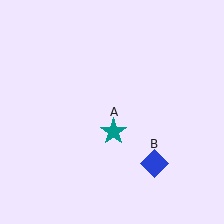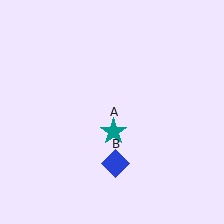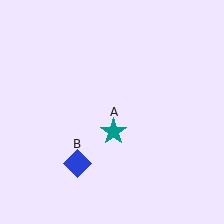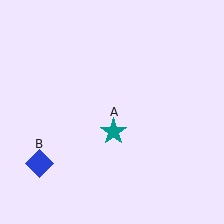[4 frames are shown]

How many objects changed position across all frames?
1 object changed position: blue diamond (object B).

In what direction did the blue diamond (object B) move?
The blue diamond (object B) moved left.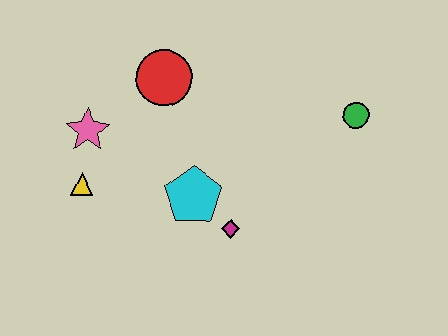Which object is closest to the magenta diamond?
The cyan pentagon is closest to the magenta diamond.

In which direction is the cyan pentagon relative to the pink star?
The cyan pentagon is to the right of the pink star.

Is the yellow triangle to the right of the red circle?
No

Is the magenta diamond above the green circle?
No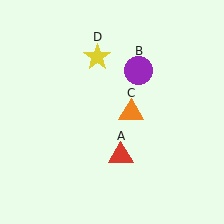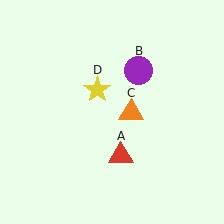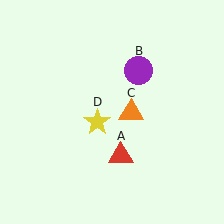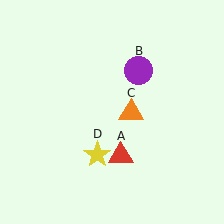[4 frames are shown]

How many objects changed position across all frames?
1 object changed position: yellow star (object D).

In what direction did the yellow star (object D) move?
The yellow star (object D) moved down.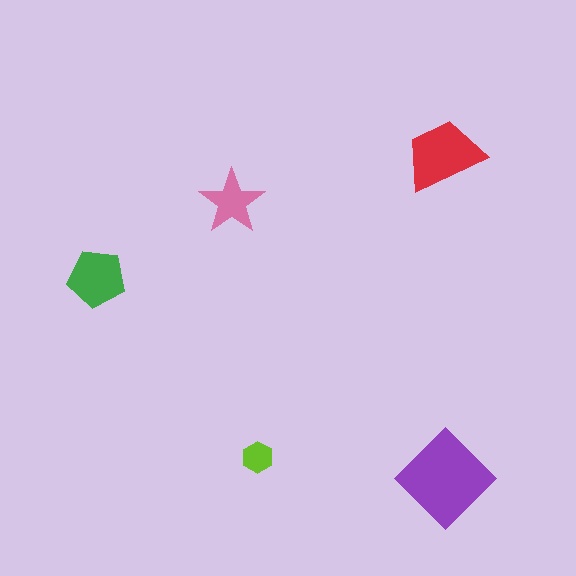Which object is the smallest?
The lime hexagon.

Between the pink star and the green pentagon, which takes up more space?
The green pentagon.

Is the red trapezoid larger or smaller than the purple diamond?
Smaller.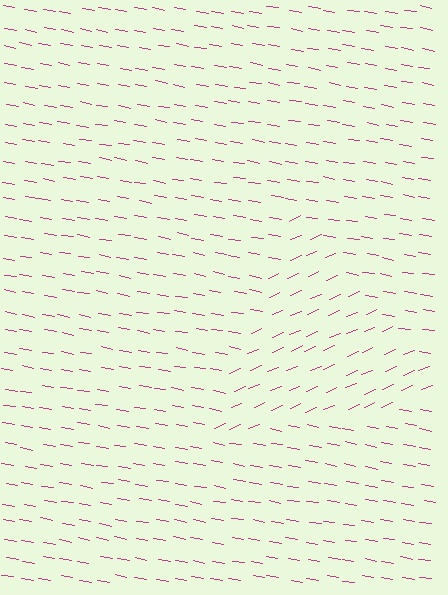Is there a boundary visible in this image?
Yes, there is a texture boundary formed by a change in line orientation.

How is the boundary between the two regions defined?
The boundary is defined purely by a change in line orientation (approximately 34 degrees difference). All lines are the same color and thickness.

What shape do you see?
I see a triangle.